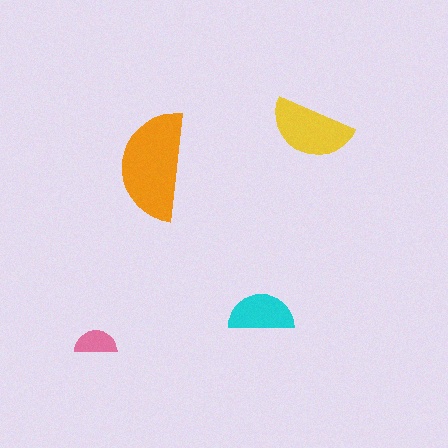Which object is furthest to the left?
The pink semicircle is leftmost.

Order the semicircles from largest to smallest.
the orange one, the yellow one, the cyan one, the pink one.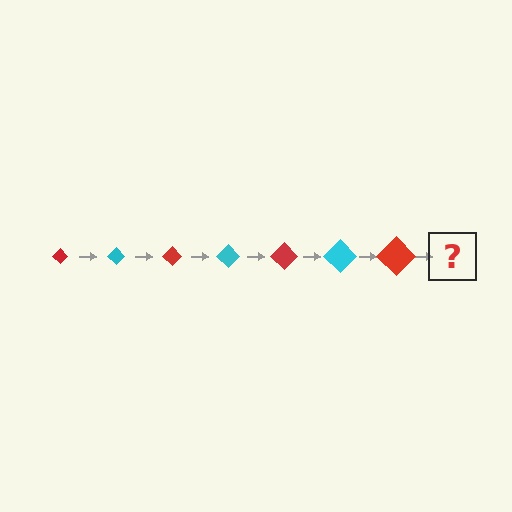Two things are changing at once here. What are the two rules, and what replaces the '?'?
The two rules are that the diamond grows larger each step and the color cycles through red and cyan. The '?' should be a cyan diamond, larger than the previous one.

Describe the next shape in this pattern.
It should be a cyan diamond, larger than the previous one.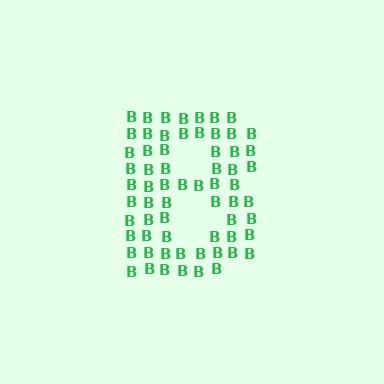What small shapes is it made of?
It is made of small letter B's.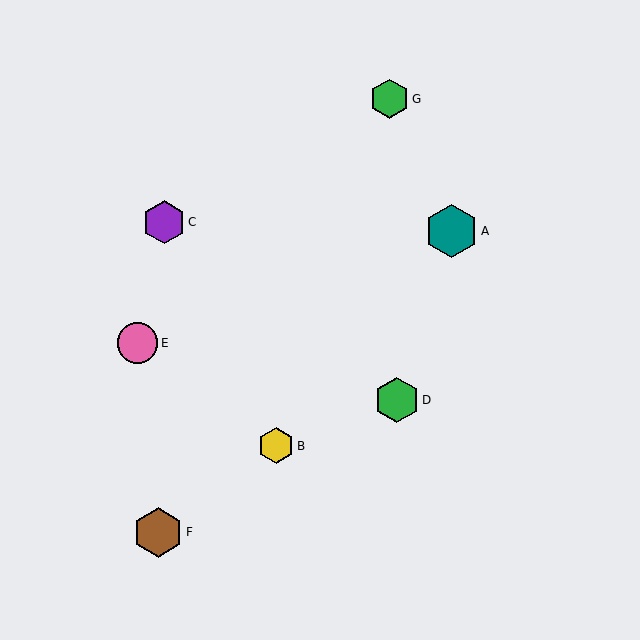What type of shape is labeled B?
Shape B is a yellow hexagon.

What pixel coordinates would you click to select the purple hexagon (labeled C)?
Click at (164, 222) to select the purple hexagon C.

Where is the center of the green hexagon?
The center of the green hexagon is at (390, 99).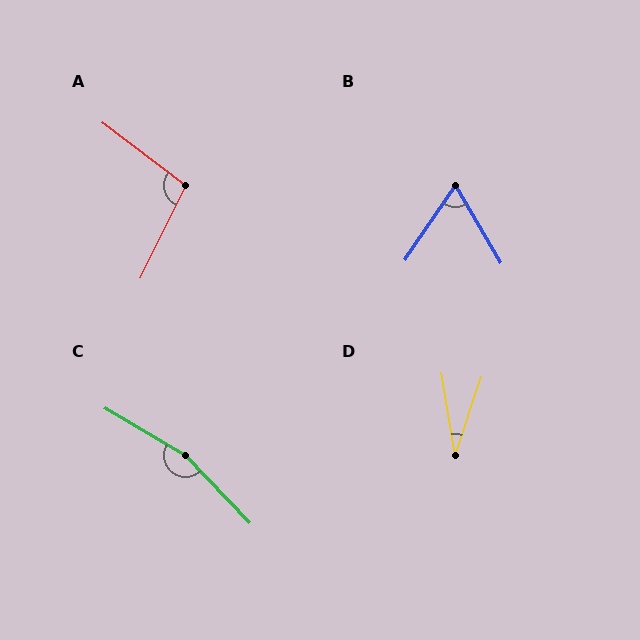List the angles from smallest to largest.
D (28°), B (65°), A (101°), C (164°).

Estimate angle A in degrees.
Approximately 101 degrees.